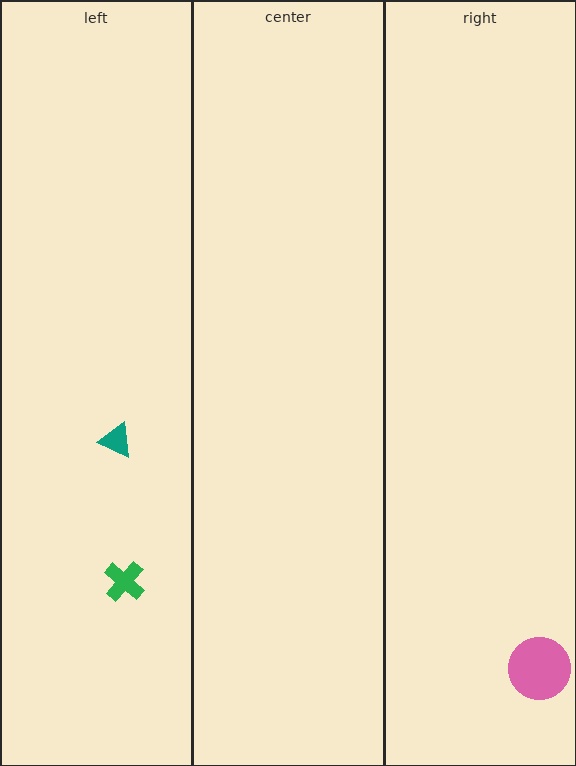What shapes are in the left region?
The green cross, the teal triangle.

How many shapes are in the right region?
1.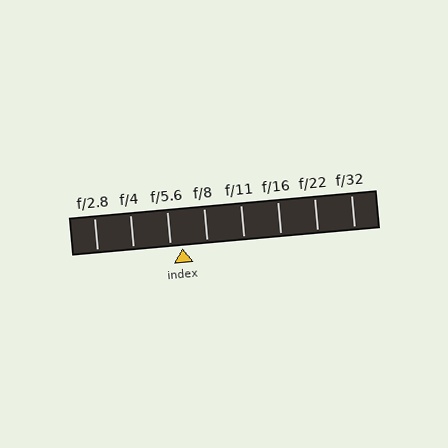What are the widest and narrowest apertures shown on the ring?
The widest aperture shown is f/2.8 and the narrowest is f/32.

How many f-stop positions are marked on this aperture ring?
There are 8 f-stop positions marked.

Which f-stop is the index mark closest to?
The index mark is closest to f/5.6.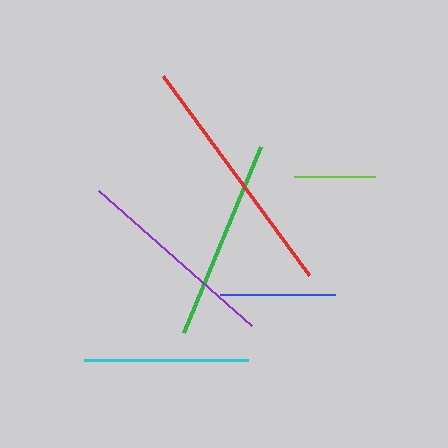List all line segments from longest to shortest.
From longest to shortest: red, purple, green, cyan, blue, lime.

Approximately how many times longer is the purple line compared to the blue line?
The purple line is approximately 1.8 times the length of the blue line.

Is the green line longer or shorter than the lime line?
The green line is longer than the lime line.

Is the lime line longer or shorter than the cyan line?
The cyan line is longer than the lime line.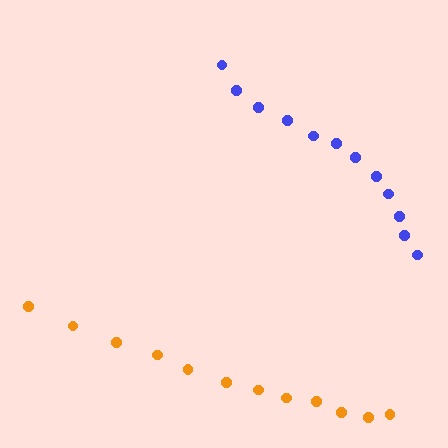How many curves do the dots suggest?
There are 2 distinct paths.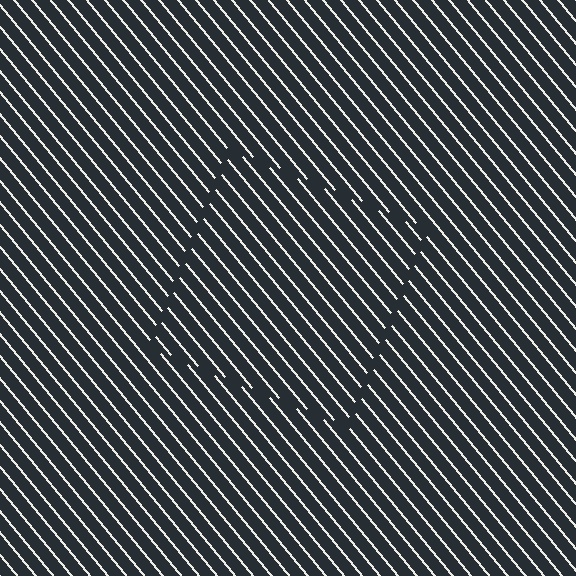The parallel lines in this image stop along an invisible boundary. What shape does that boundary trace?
An illusory square. The interior of the shape contains the same grating, shifted by half a period — the contour is defined by the phase discontinuity where line-ends from the inner and outer gratings abut.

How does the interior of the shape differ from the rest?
The interior of the shape contains the same grating, shifted by half a period — the contour is defined by the phase discontinuity where line-ends from the inner and outer gratings abut.